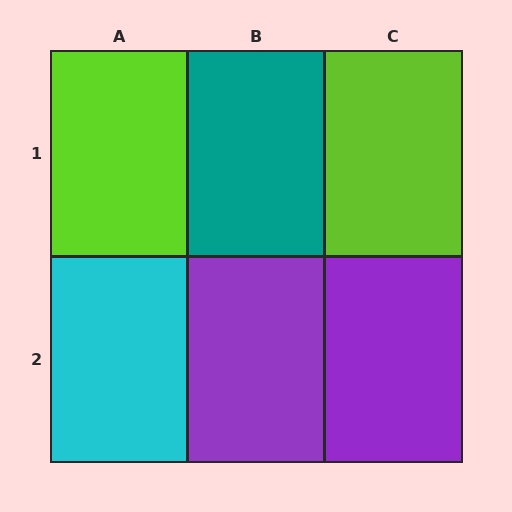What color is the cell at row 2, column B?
Purple.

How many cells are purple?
2 cells are purple.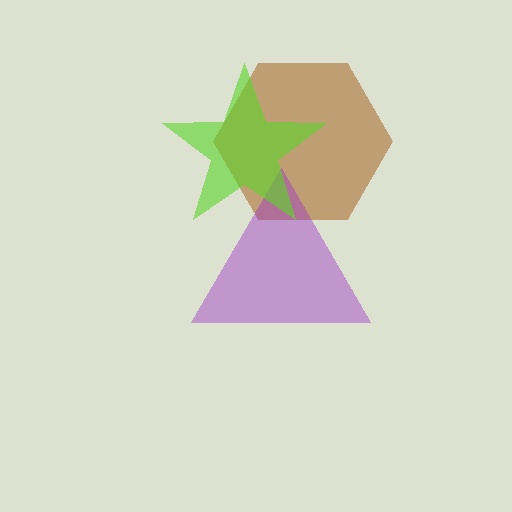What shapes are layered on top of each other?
The layered shapes are: a brown hexagon, a purple triangle, a lime star.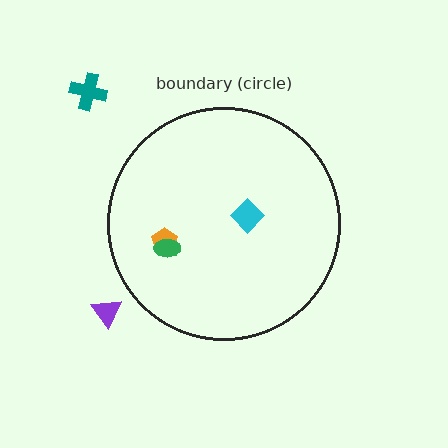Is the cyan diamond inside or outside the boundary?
Inside.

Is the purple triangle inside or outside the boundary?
Outside.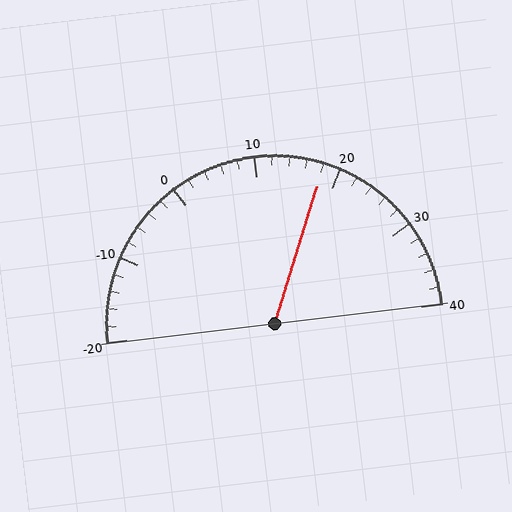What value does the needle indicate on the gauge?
The needle indicates approximately 18.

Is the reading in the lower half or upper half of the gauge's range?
The reading is in the upper half of the range (-20 to 40).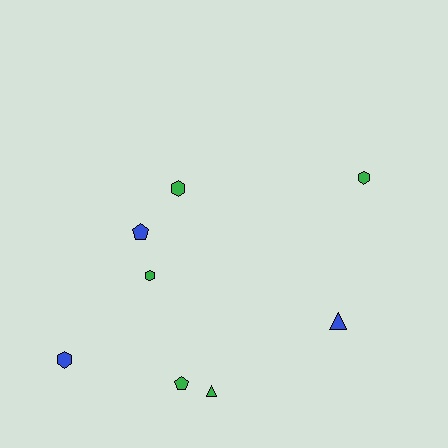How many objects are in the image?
There are 8 objects.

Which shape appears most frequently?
Hexagon, with 4 objects.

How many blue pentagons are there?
There is 1 blue pentagon.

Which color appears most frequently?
Green, with 5 objects.